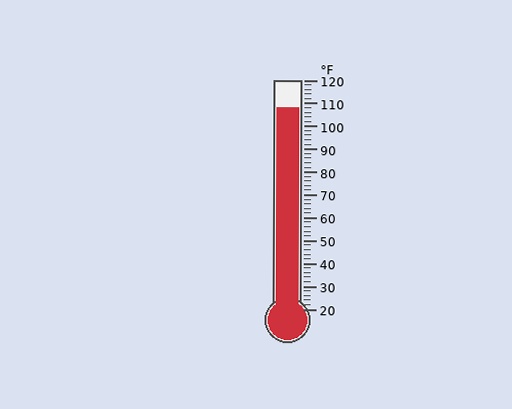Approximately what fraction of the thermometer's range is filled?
The thermometer is filled to approximately 90% of its range.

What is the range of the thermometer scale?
The thermometer scale ranges from 20°F to 120°F.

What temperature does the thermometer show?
The thermometer shows approximately 108°F.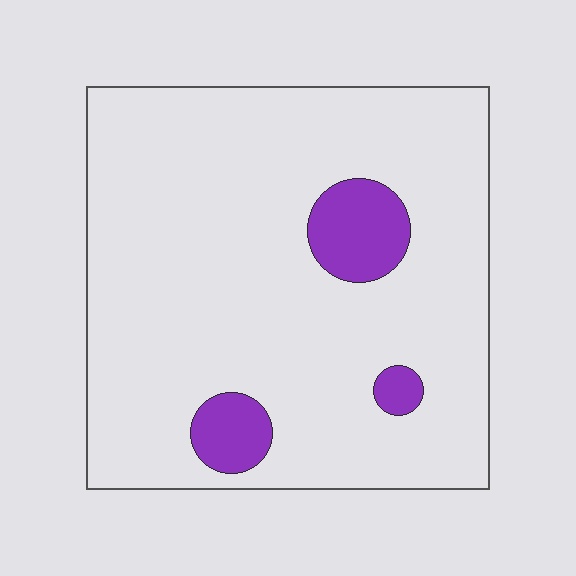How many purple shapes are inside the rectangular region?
3.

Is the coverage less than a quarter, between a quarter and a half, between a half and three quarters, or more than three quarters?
Less than a quarter.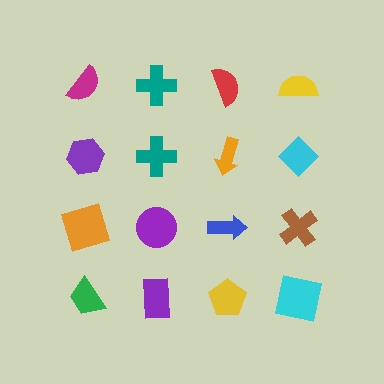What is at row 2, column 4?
A cyan diamond.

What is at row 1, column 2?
A teal cross.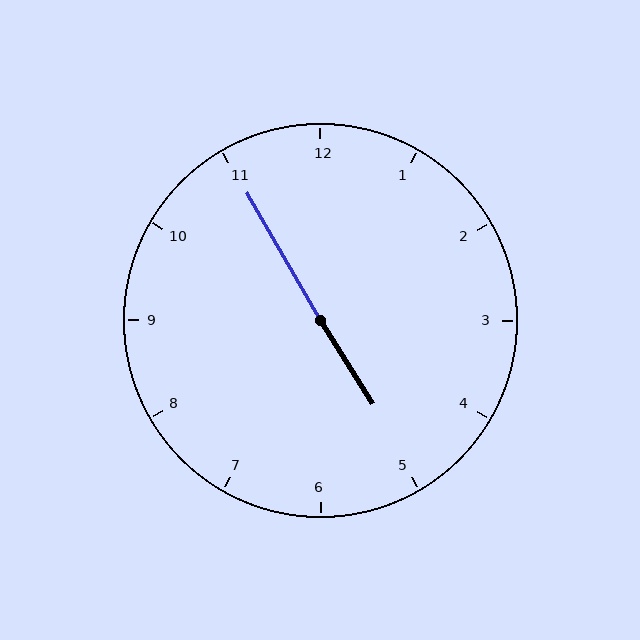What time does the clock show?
4:55.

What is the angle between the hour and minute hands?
Approximately 178 degrees.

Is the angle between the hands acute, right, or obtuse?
It is obtuse.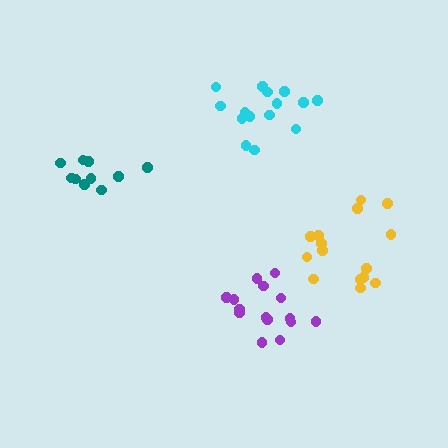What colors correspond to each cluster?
The clusters are colored: cyan, yellow, purple, teal.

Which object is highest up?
The cyan cluster is topmost.